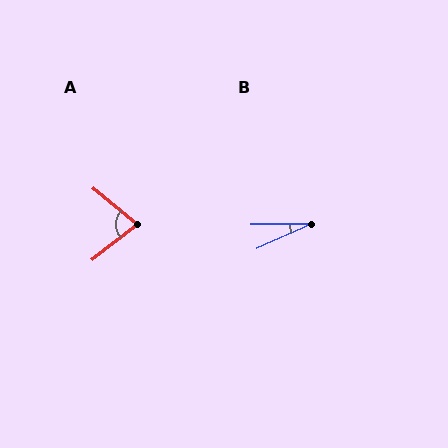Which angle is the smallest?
B, at approximately 24 degrees.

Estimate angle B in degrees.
Approximately 24 degrees.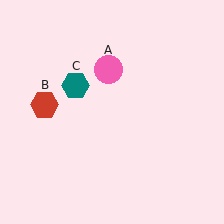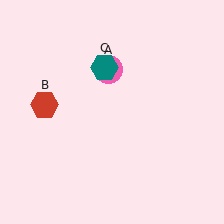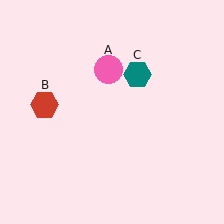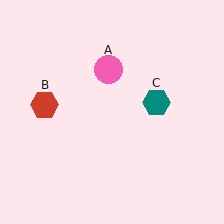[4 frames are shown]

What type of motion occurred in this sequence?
The teal hexagon (object C) rotated clockwise around the center of the scene.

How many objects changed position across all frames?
1 object changed position: teal hexagon (object C).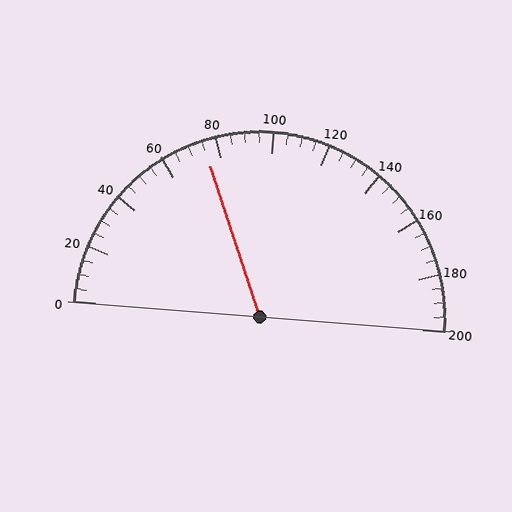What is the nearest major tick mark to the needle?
The nearest major tick mark is 80.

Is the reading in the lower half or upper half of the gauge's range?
The reading is in the lower half of the range (0 to 200).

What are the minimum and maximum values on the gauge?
The gauge ranges from 0 to 200.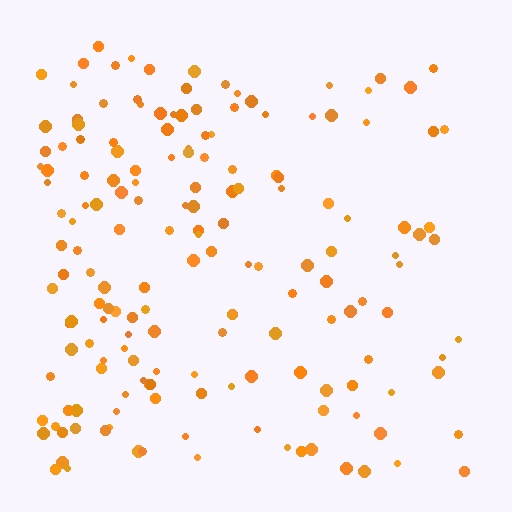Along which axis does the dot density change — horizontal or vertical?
Horizontal.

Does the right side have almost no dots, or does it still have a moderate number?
Still a moderate number, just noticeably fewer than the left.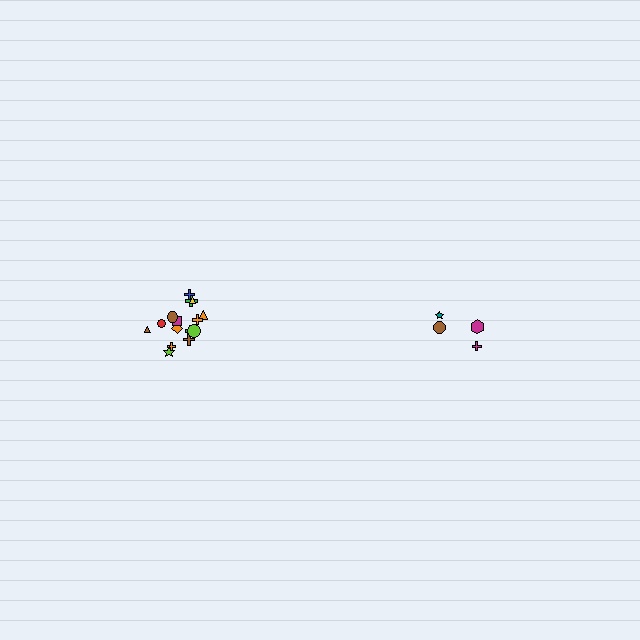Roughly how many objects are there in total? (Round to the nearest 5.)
Roughly 20 objects in total.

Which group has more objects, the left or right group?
The left group.